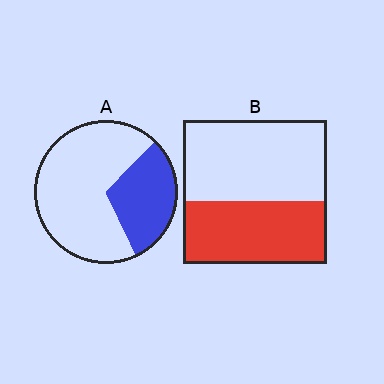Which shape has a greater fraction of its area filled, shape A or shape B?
Shape B.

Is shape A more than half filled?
No.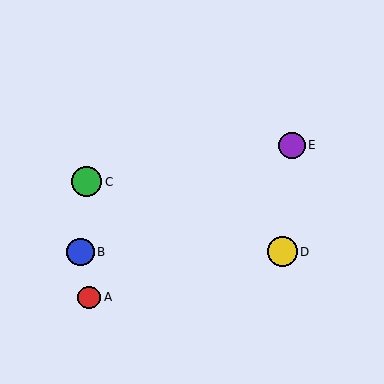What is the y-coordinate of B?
Object B is at y≈252.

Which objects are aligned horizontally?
Objects B, D are aligned horizontally.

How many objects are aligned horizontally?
2 objects (B, D) are aligned horizontally.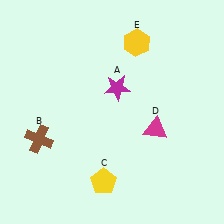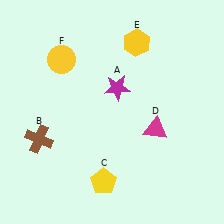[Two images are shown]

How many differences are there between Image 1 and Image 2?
There is 1 difference between the two images.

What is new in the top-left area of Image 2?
A yellow circle (F) was added in the top-left area of Image 2.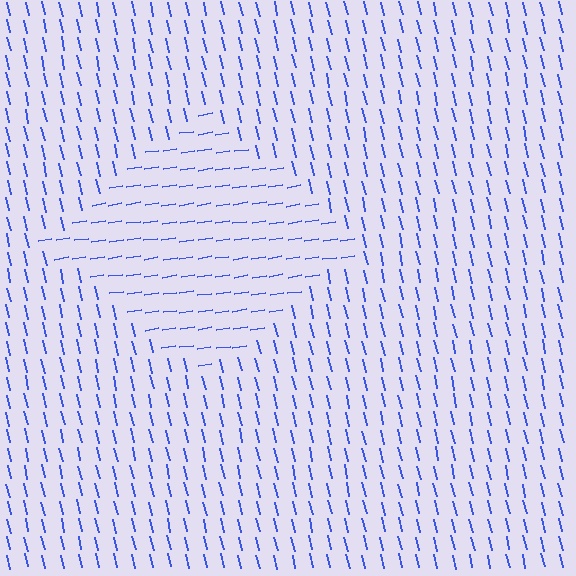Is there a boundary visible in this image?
Yes, there is a texture boundary formed by a change in line orientation.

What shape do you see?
I see a diamond.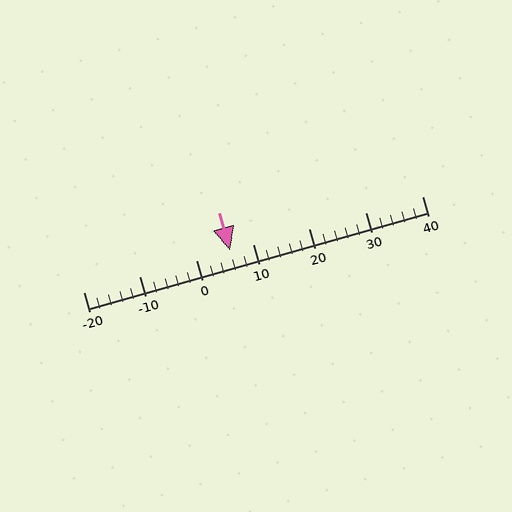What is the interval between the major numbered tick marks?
The major tick marks are spaced 10 units apart.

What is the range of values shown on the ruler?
The ruler shows values from -20 to 40.